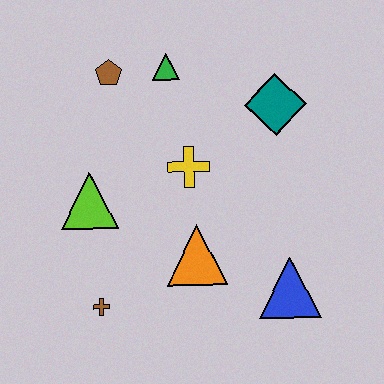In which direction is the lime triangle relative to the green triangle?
The lime triangle is below the green triangle.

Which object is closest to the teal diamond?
The yellow cross is closest to the teal diamond.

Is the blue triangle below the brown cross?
No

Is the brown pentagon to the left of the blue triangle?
Yes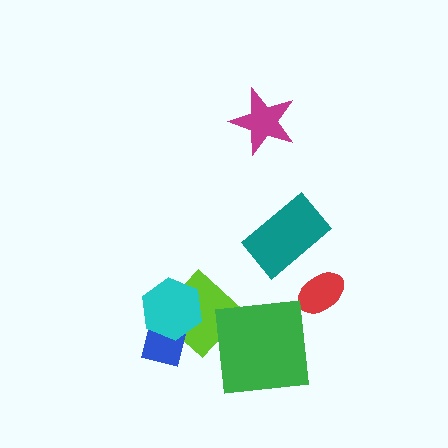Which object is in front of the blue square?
The cyan hexagon is in front of the blue square.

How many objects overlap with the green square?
0 objects overlap with the green square.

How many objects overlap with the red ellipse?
0 objects overlap with the red ellipse.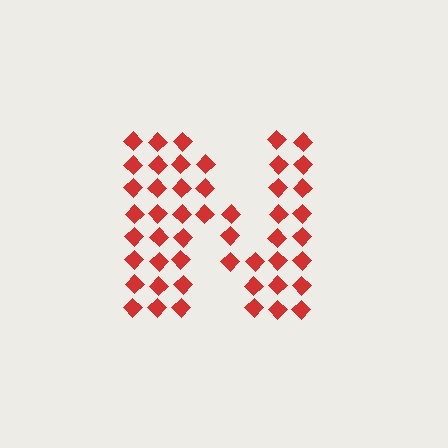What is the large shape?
The large shape is the letter N.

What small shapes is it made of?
It is made of small diamonds.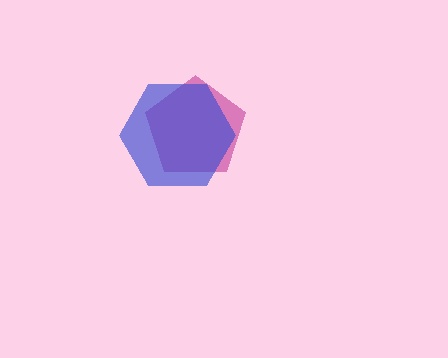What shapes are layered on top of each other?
The layered shapes are: a magenta pentagon, a blue hexagon.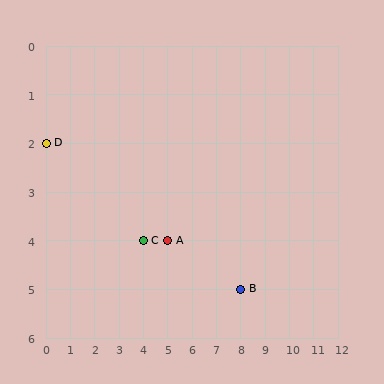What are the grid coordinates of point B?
Point B is at grid coordinates (8, 5).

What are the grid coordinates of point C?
Point C is at grid coordinates (4, 4).